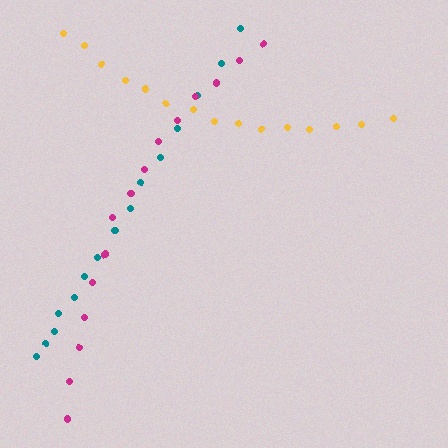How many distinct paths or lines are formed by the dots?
There are 3 distinct paths.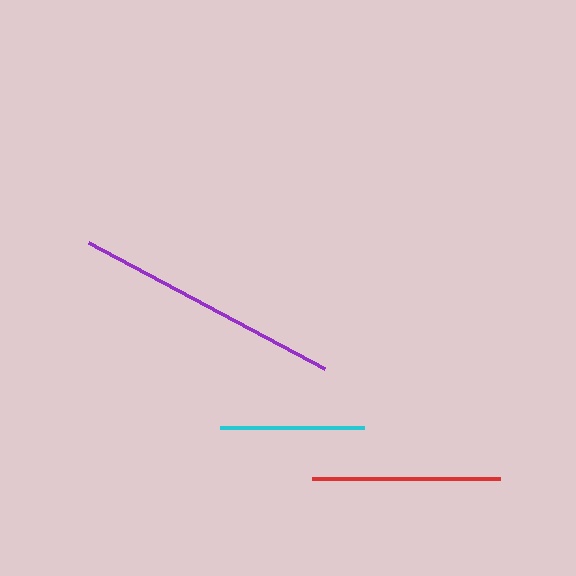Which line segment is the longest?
The purple line is the longest at approximately 268 pixels.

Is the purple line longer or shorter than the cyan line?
The purple line is longer than the cyan line.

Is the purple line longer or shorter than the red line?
The purple line is longer than the red line.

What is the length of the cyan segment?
The cyan segment is approximately 144 pixels long.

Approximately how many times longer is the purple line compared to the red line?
The purple line is approximately 1.4 times the length of the red line.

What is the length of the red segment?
The red segment is approximately 188 pixels long.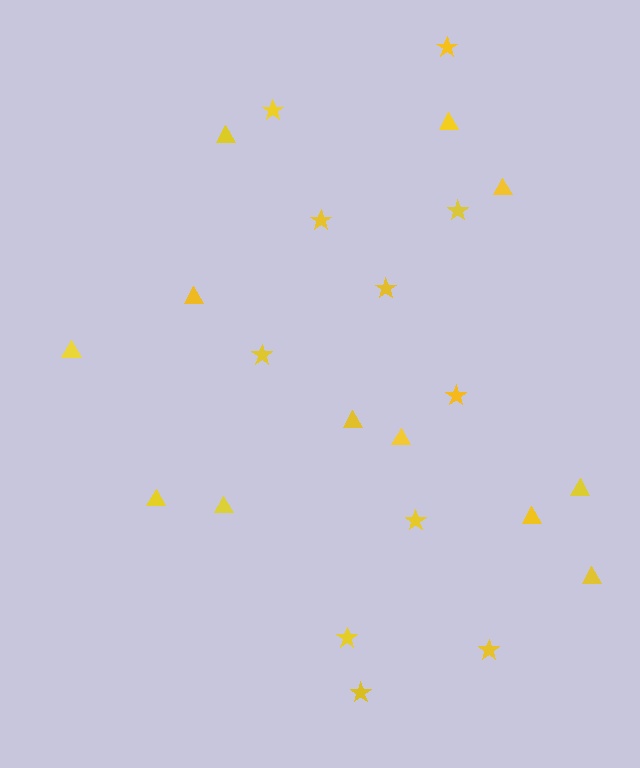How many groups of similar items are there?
There are 2 groups: one group of triangles (12) and one group of stars (11).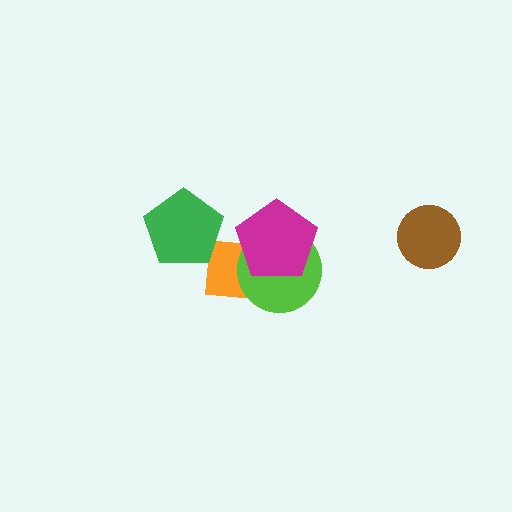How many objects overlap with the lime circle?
2 objects overlap with the lime circle.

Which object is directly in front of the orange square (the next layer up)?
The lime circle is directly in front of the orange square.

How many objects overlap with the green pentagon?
1 object overlaps with the green pentagon.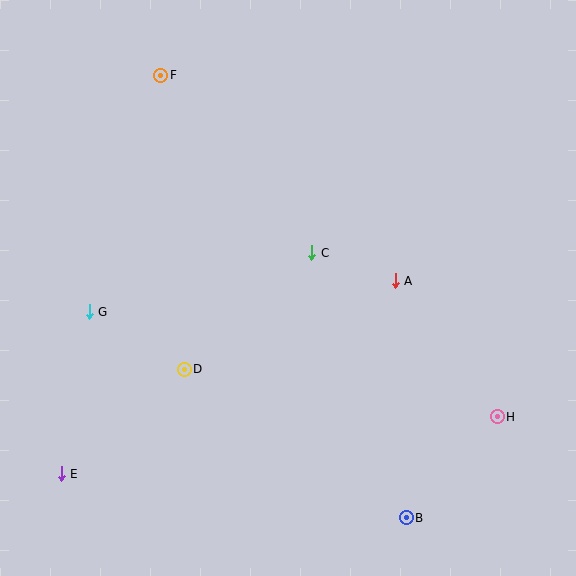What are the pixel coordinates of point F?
Point F is at (161, 75).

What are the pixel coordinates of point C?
Point C is at (312, 253).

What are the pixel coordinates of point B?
Point B is at (406, 518).